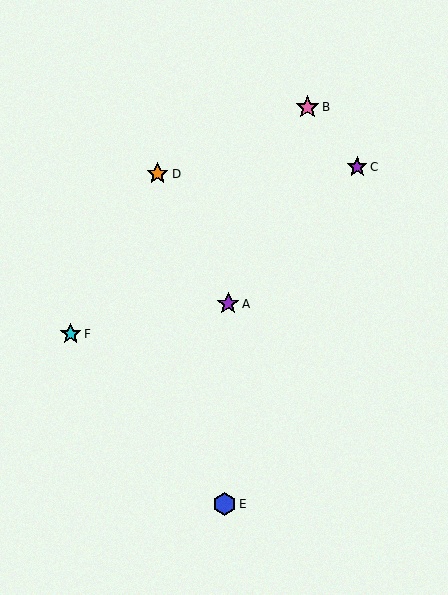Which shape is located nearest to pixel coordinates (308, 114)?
The pink star (labeled B) at (307, 107) is nearest to that location.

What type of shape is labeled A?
Shape A is a purple star.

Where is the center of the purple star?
The center of the purple star is at (357, 167).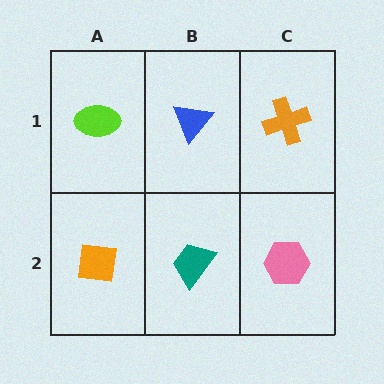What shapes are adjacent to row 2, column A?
A lime ellipse (row 1, column A), a teal trapezoid (row 2, column B).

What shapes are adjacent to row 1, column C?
A pink hexagon (row 2, column C), a blue triangle (row 1, column B).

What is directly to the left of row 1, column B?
A lime ellipse.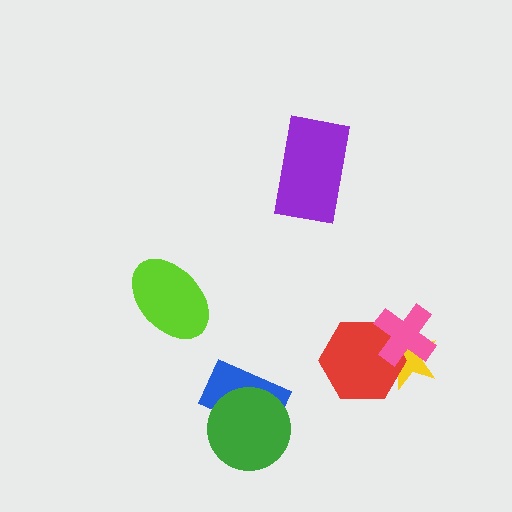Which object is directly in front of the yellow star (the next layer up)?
The red hexagon is directly in front of the yellow star.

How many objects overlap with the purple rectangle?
0 objects overlap with the purple rectangle.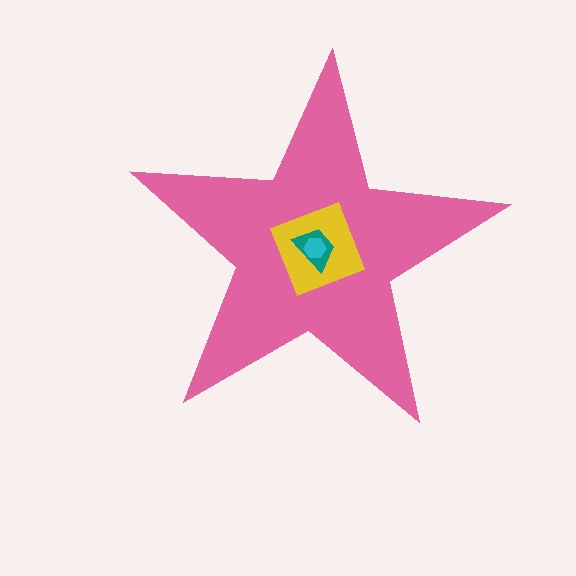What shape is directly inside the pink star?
The yellow square.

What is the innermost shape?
The cyan hexagon.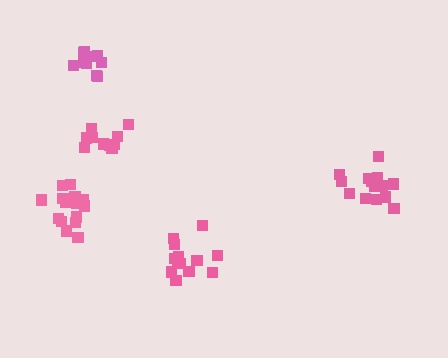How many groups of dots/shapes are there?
There are 5 groups.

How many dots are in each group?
Group 1: 15 dots, Group 2: 11 dots, Group 3: 13 dots, Group 4: 16 dots, Group 5: 12 dots (67 total).